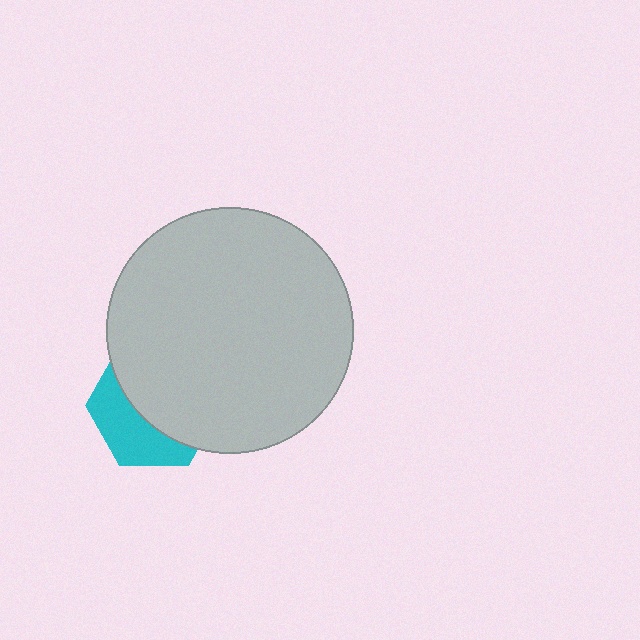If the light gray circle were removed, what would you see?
You would see the complete cyan hexagon.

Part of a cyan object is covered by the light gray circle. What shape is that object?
It is a hexagon.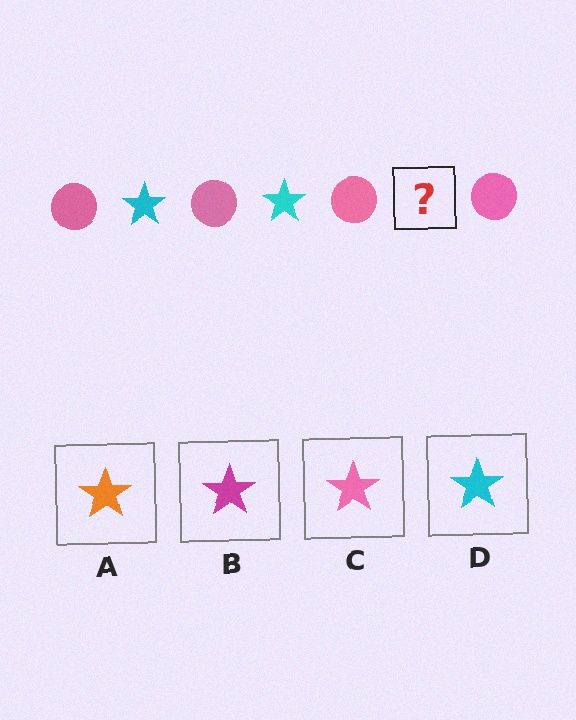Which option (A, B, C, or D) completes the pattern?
D.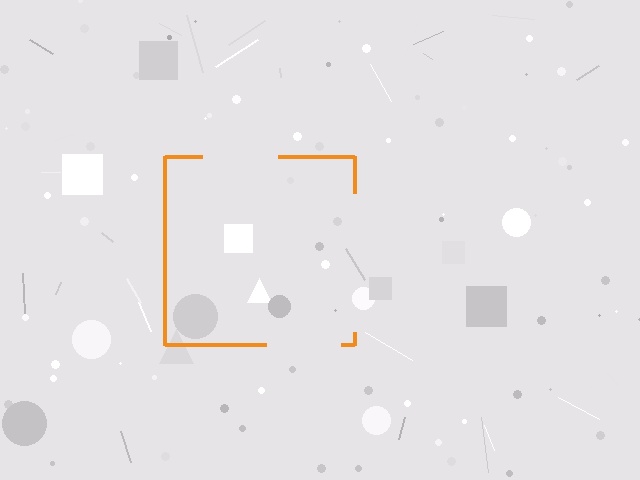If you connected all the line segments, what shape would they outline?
They would outline a square.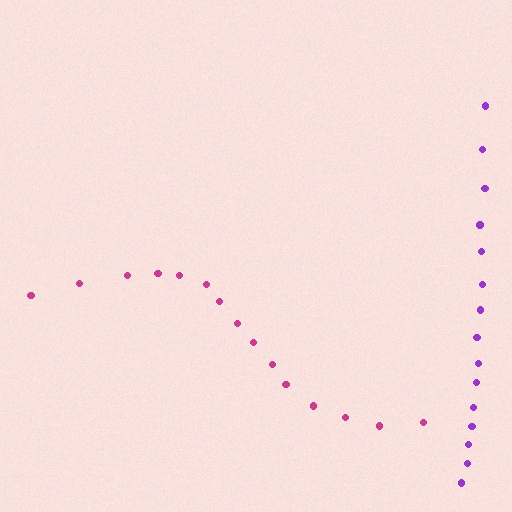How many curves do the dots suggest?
There are 2 distinct paths.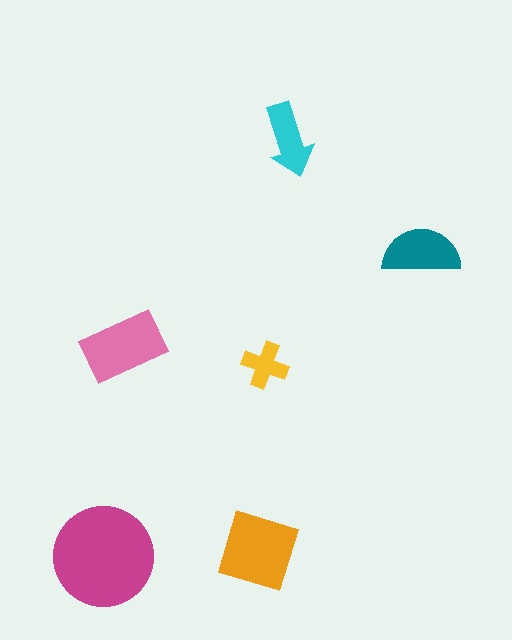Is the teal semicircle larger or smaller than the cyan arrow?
Larger.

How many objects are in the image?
There are 6 objects in the image.